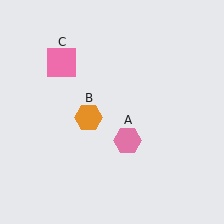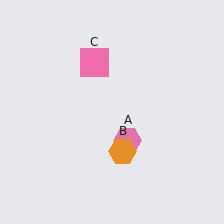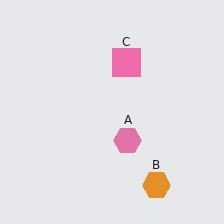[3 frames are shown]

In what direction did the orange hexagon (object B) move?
The orange hexagon (object B) moved down and to the right.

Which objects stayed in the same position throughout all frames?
Pink hexagon (object A) remained stationary.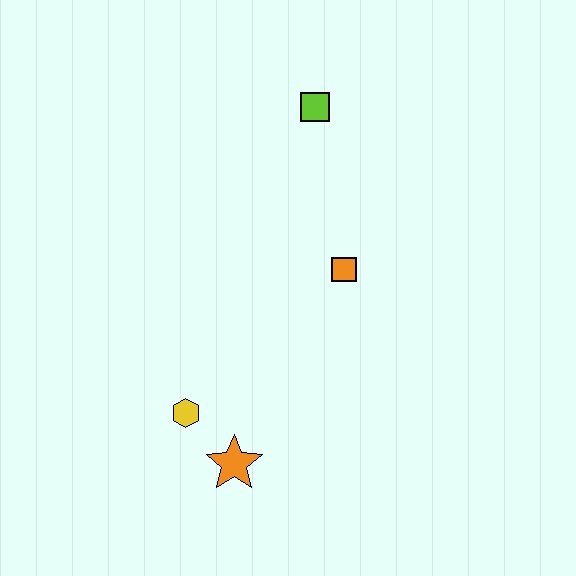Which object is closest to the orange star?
The yellow hexagon is closest to the orange star.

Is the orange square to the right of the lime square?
Yes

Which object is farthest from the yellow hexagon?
The lime square is farthest from the yellow hexagon.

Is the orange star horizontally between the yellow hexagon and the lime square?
Yes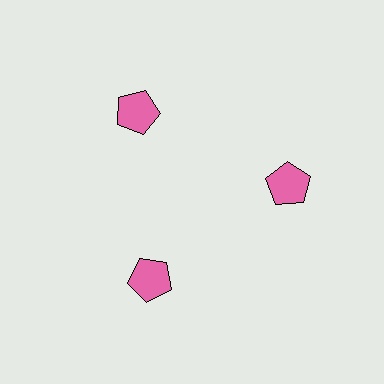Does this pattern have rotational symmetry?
Yes, this pattern has 3-fold rotational symmetry. It looks the same after rotating 120 degrees around the center.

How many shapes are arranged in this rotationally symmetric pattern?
There are 3 shapes, arranged in 3 groups of 1.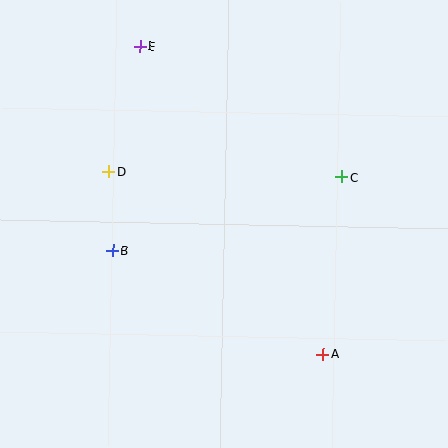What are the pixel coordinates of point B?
Point B is at (113, 250).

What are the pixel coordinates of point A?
Point A is at (323, 354).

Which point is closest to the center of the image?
Point B at (113, 250) is closest to the center.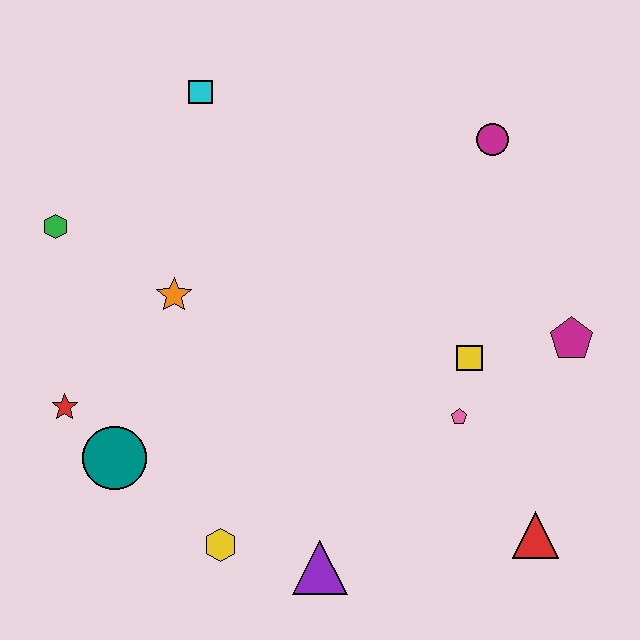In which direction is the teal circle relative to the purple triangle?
The teal circle is to the left of the purple triangle.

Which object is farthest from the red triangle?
The green hexagon is farthest from the red triangle.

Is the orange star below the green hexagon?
Yes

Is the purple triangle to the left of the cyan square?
No